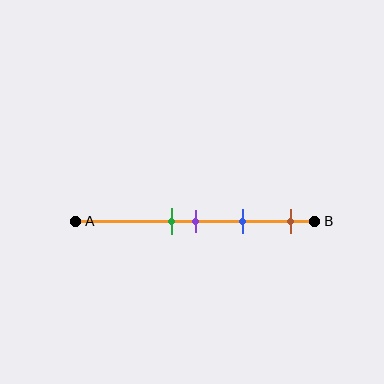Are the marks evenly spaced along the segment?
No, the marks are not evenly spaced.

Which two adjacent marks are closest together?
The green and purple marks are the closest adjacent pair.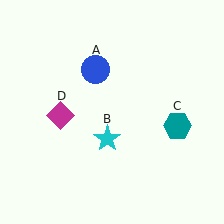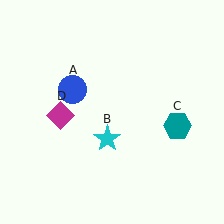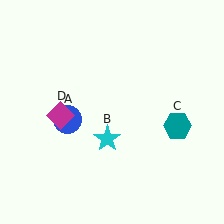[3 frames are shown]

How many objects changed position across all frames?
1 object changed position: blue circle (object A).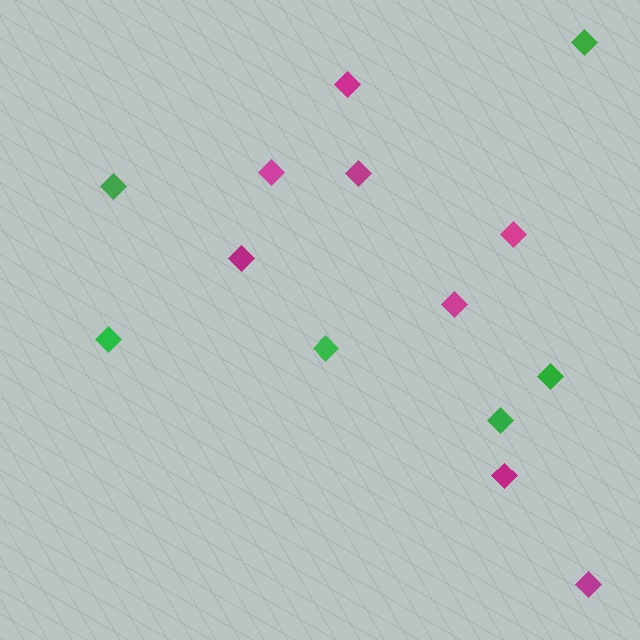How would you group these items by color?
There are 2 groups: one group of magenta diamonds (8) and one group of green diamonds (6).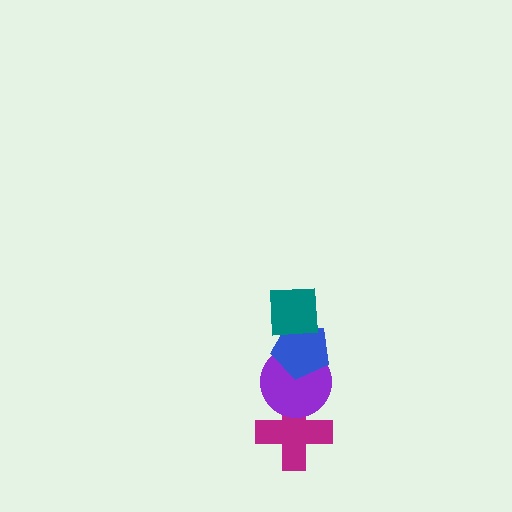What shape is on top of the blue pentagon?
The teal square is on top of the blue pentagon.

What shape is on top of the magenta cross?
The purple circle is on top of the magenta cross.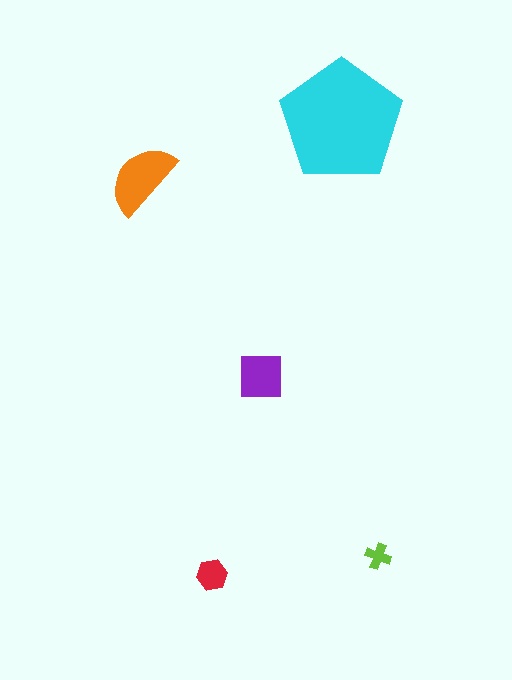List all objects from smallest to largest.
The lime cross, the red hexagon, the purple square, the orange semicircle, the cyan pentagon.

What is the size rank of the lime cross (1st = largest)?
5th.